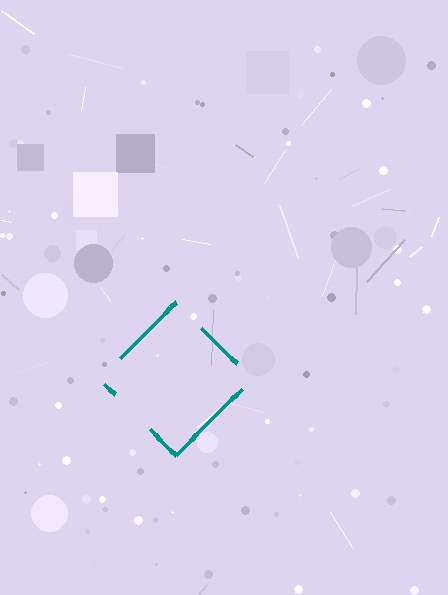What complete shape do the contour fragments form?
The contour fragments form a diamond.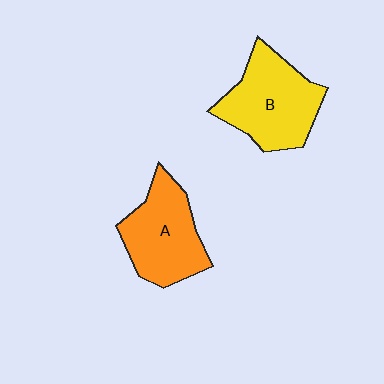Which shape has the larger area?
Shape B (yellow).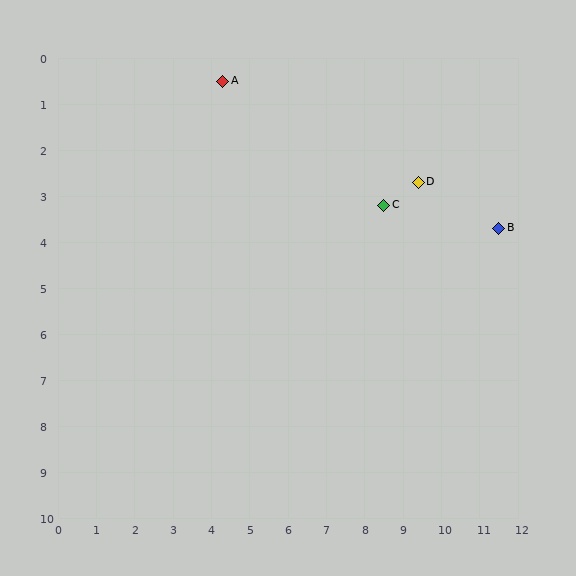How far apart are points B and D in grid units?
Points B and D are about 2.3 grid units apart.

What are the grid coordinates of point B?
Point B is at approximately (11.5, 3.7).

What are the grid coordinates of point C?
Point C is at approximately (8.5, 3.2).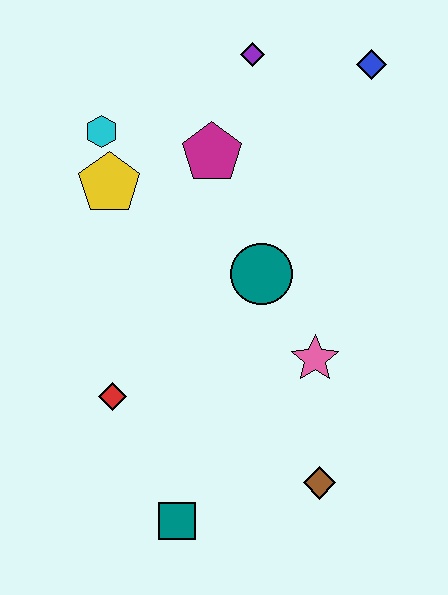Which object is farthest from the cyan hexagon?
The brown diamond is farthest from the cyan hexagon.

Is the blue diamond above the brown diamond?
Yes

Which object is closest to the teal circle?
The pink star is closest to the teal circle.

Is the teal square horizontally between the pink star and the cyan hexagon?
Yes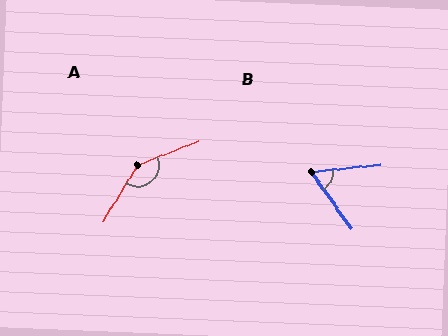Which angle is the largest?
A, at approximately 143 degrees.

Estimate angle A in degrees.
Approximately 143 degrees.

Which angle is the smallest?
B, at approximately 60 degrees.